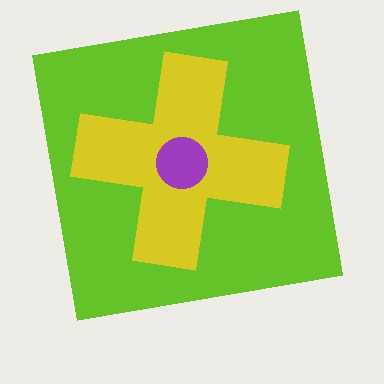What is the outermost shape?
The lime square.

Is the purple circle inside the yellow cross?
Yes.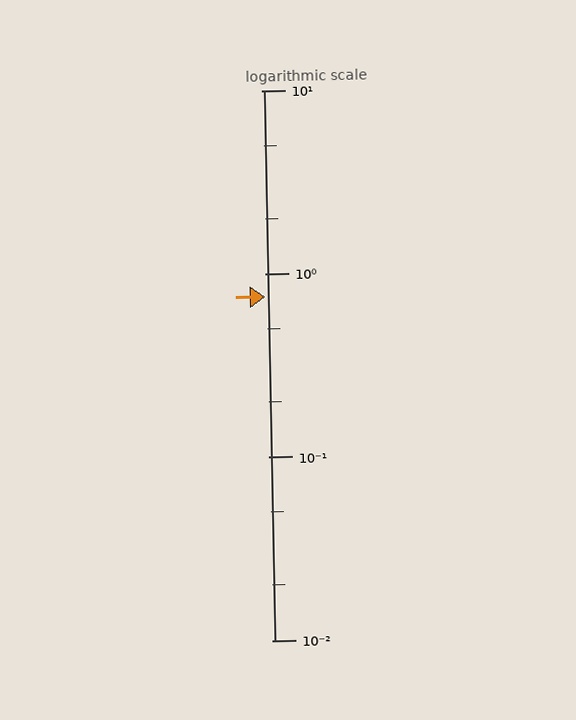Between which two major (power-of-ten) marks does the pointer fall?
The pointer is between 0.1 and 1.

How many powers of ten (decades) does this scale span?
The scale spans 3 decades, from 0.01 to 10.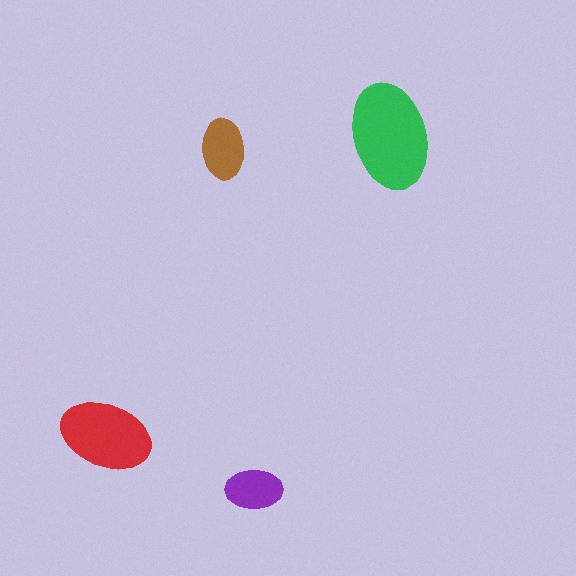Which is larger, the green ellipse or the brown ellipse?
The green one.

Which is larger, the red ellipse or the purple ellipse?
The red one.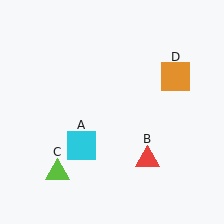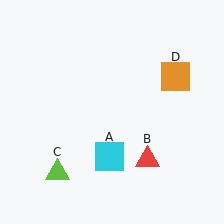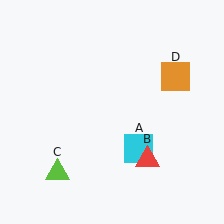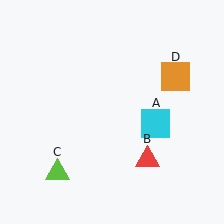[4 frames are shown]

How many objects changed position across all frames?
1 object changed position: cyan square (object A).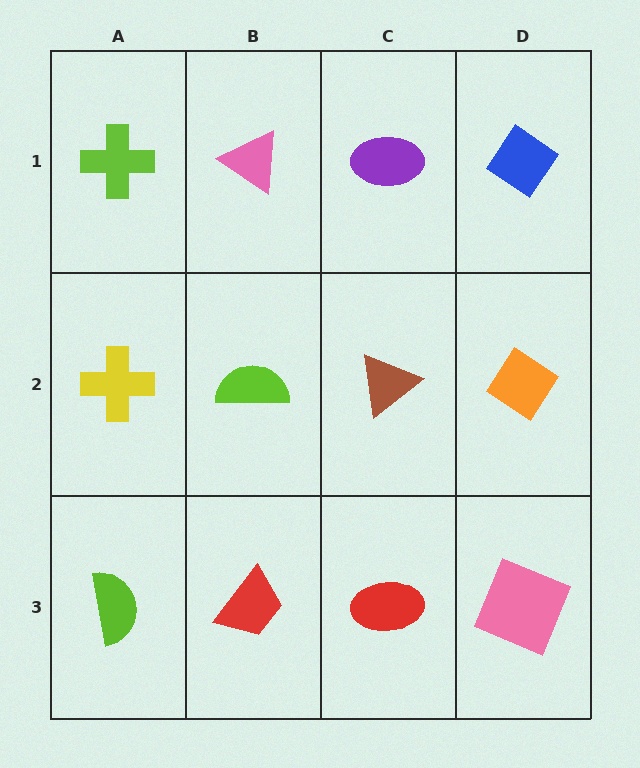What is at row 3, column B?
A red trapezoid.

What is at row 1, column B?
A pink triangle.